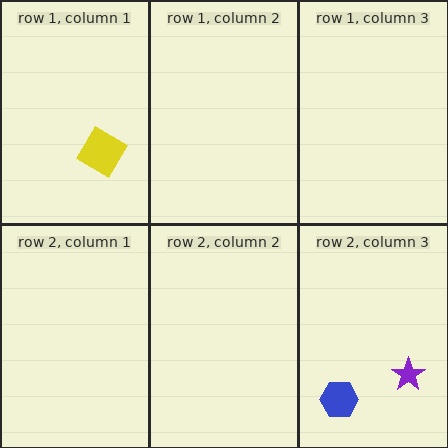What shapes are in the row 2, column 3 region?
The blue hexagon, the purple star.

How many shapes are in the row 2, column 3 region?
2.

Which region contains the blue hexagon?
The row 2, column 3 region.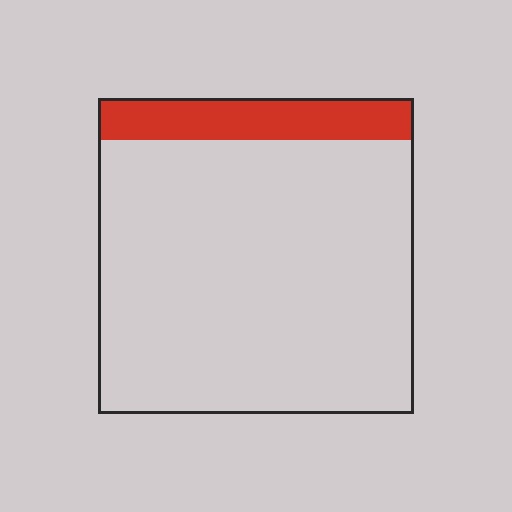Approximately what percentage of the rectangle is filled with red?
Approximately 15%.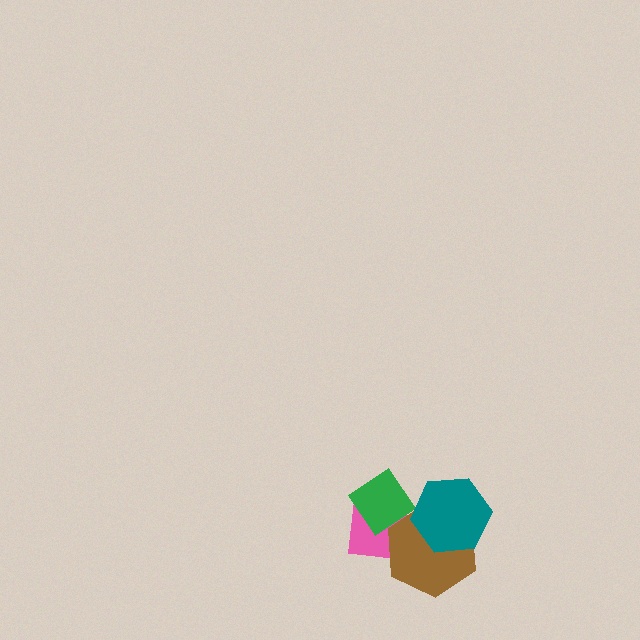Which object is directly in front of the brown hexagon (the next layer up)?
The green diamond is directly in front of the brown hexagon.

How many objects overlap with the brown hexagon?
3 objects overlap with the brown hexagon.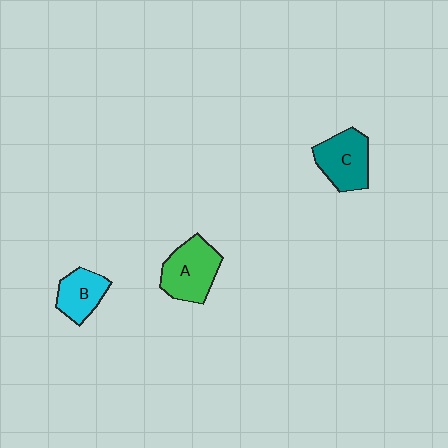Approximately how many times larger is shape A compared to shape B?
Approximately 1.4 times.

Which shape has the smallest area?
Shape B (cyan).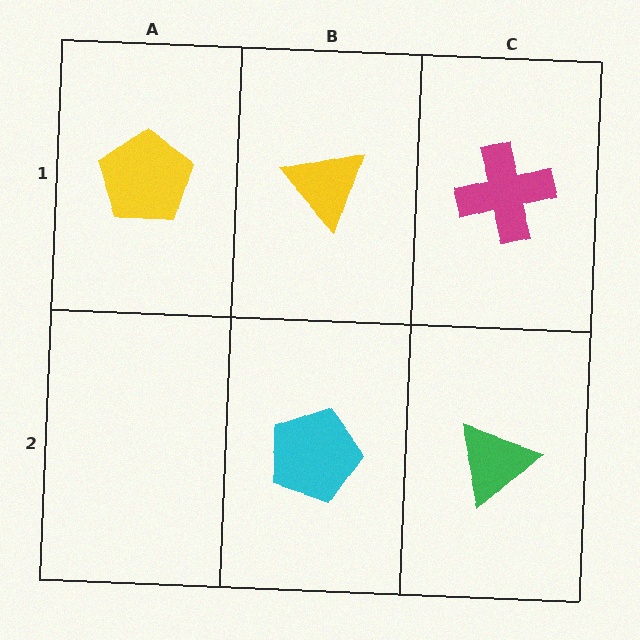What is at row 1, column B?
A yellow triangle.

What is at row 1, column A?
A yellow pentagon.